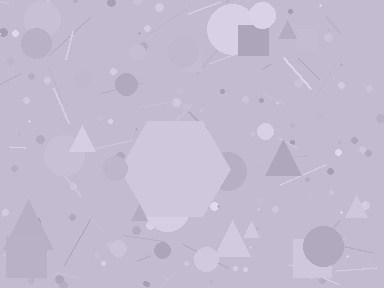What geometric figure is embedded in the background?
A hexagon is embedded in the background.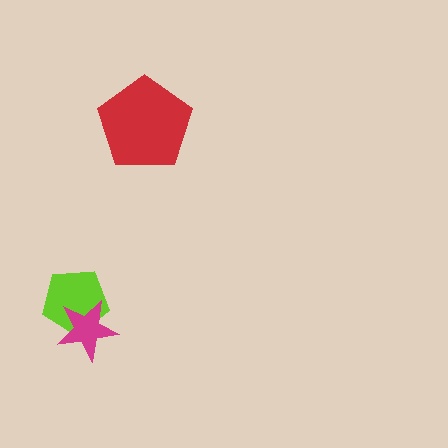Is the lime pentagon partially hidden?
Yes, it is partially covered by another shape.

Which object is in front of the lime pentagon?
The magenta star is in front of the lime pentagon.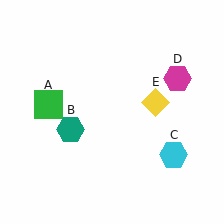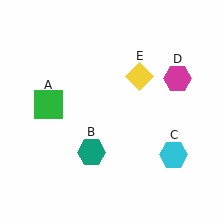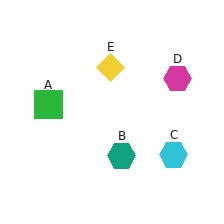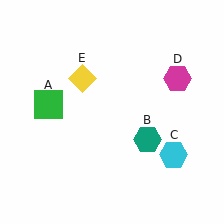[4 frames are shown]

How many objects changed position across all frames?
2 objects changed position: teal hexagon (object B), yellow diamond (object E).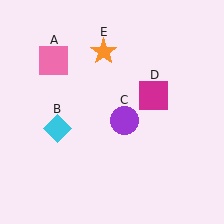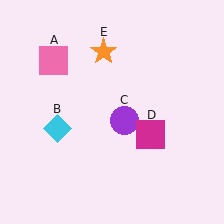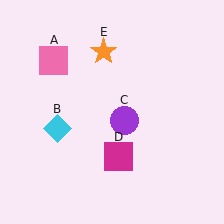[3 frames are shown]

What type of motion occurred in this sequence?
The magenta square (object D) rotated clockwise around the center of the scene.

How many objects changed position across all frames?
1 object changed position: magenta square (object D).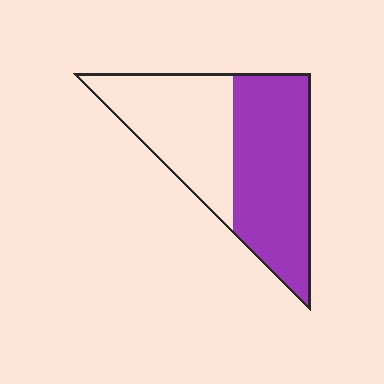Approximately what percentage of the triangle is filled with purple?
Approximately 55%.